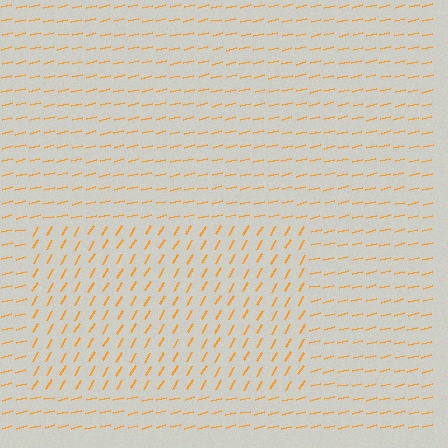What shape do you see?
I see a rectangle.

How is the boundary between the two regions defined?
The boundary is defined purely by a change in line orientation (approximately 45 degrees difference). All lines are the same color and thickness.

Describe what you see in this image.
The image is filled with small orange line segments. A rectangle region in the image has lines oriented differently from the surrounding lines, creating a visible texture boundary.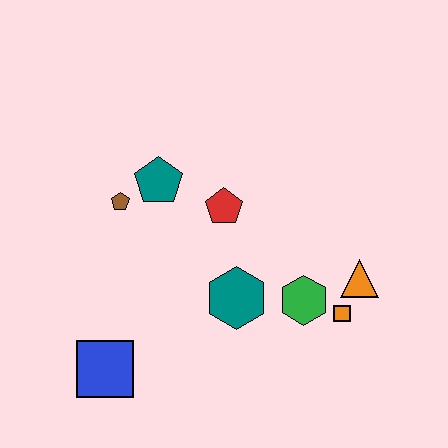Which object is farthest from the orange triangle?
The blue square is farthest from the orange triangle.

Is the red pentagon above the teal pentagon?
No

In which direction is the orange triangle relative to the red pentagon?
The orange triangle is to the right of the red pentagon.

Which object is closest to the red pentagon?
The teal pentagon is closest to the red pentagon.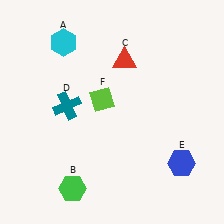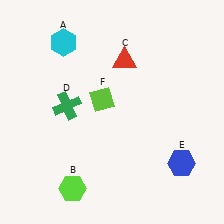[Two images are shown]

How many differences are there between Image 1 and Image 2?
There are 2 differences between the two images.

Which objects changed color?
B changed from green to lime. D changed from teal to green.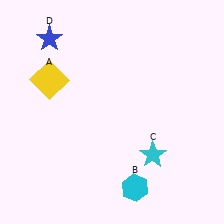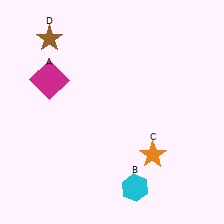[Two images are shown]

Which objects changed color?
A changed from yellow to magenta. C changed from cyan to orange. D changed from blue to brown.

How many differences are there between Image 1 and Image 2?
There are 3 differences between the two images.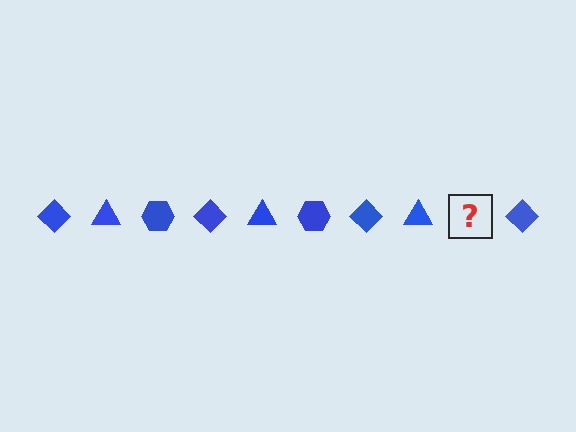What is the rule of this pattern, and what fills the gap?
The rule is that the pattern cycles through diamond, triangle, hexagon shapes in blue. The gap should be filled with a blue hexagon.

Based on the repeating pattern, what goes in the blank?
The blank should be a blue hexagon.